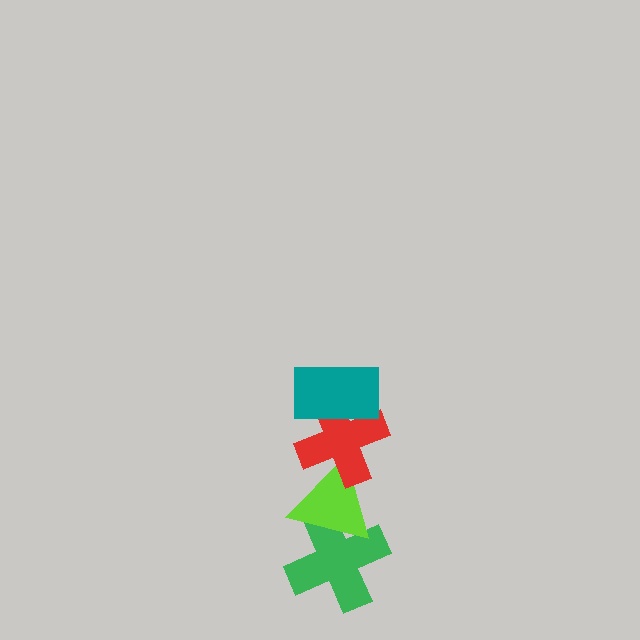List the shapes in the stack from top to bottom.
From top to bottom: the teal rectangle, the red cross, the lime triangle, the green cross.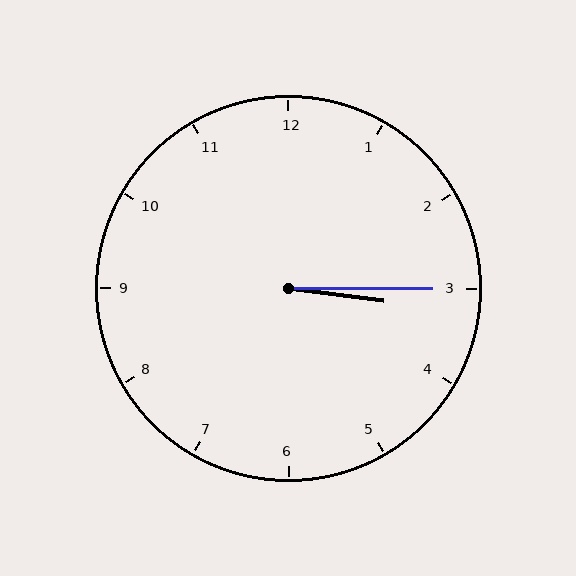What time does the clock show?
3:15.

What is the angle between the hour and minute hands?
Approximately 8 degrees.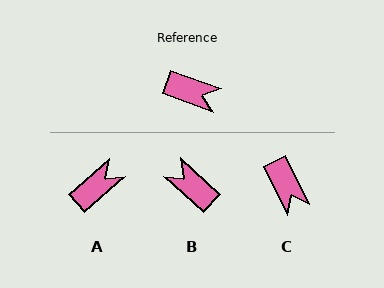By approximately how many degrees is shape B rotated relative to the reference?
Approximately 157 degrees counter-clockwise.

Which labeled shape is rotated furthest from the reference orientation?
B, about 157 degrees away.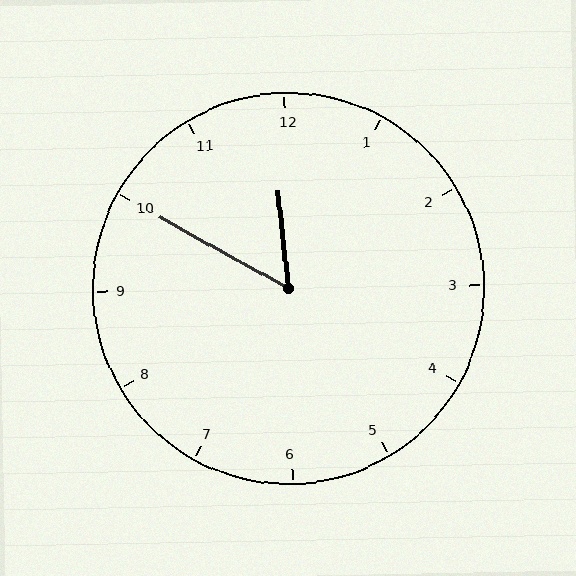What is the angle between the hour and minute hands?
Approximately 55 degrees.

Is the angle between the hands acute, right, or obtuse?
It is acute.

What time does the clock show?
11:50.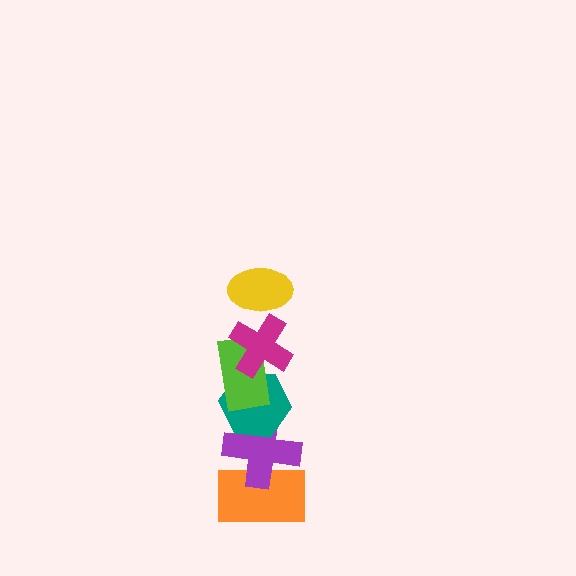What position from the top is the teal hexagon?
The teal hexagon is 4th from the top.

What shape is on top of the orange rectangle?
The purple cross is on top of the orange rectangle.